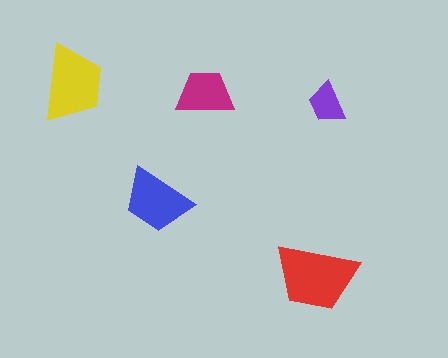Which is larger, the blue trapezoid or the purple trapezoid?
The blue one.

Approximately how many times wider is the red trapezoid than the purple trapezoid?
About 2 times wider.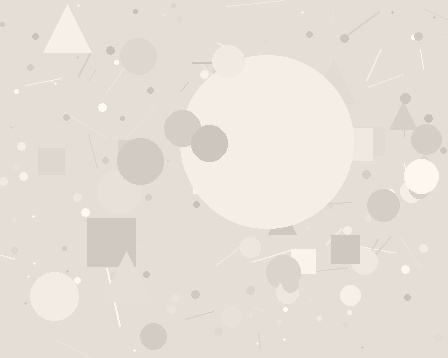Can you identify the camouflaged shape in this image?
The camouflaged shape is a circle.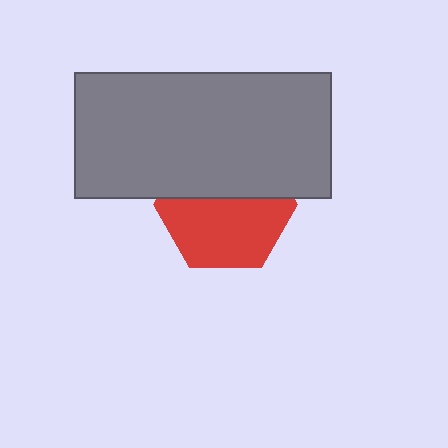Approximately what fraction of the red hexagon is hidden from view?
Roughly 45% of the red hexagon is hidden behind the gray rectangle.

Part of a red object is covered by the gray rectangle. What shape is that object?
It is a hexagon.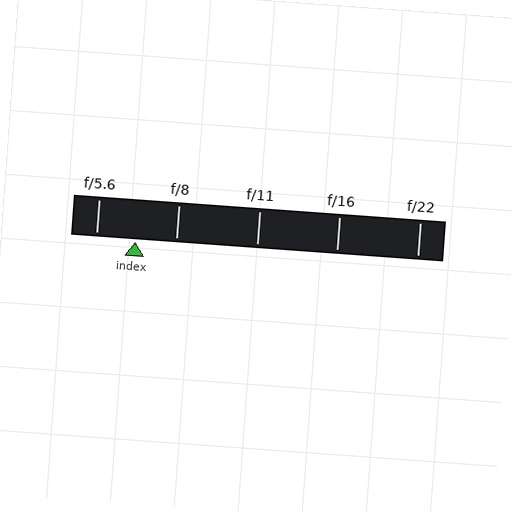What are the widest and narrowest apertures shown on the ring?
The widest aperture shown is f/5.6 and the narrowest is f/22.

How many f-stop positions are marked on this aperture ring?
There are 5 f-stop positions marked.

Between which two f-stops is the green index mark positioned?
The index mark is between f/5.6 and f/8.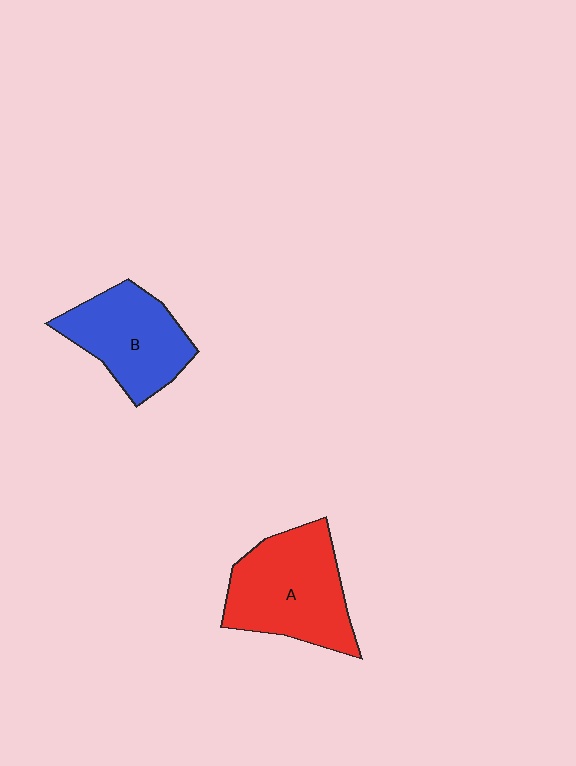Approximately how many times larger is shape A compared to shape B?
Approximately 1.2 times.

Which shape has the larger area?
Shape A (red).